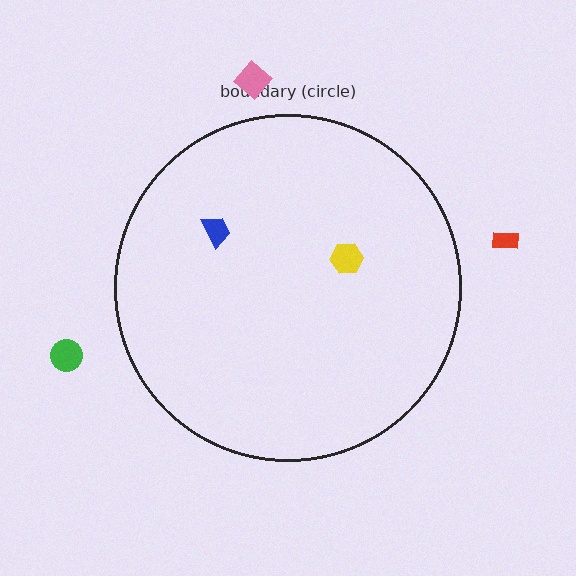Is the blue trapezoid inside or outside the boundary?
Inside.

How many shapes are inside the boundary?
2 inside, 3 outside.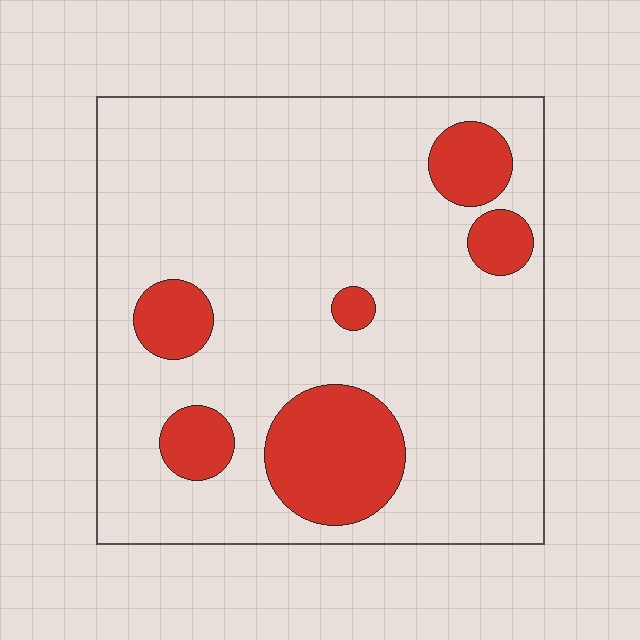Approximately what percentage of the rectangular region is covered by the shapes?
Approximately 20%.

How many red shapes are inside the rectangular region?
6.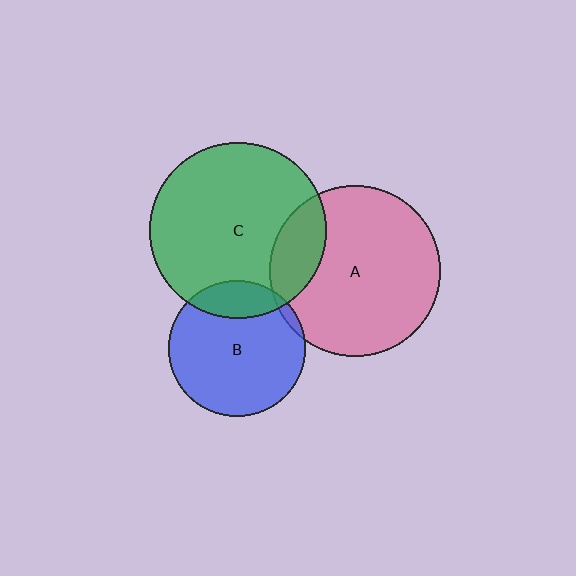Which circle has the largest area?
Circle C (green).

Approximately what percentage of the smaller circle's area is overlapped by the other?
Approximately 20%.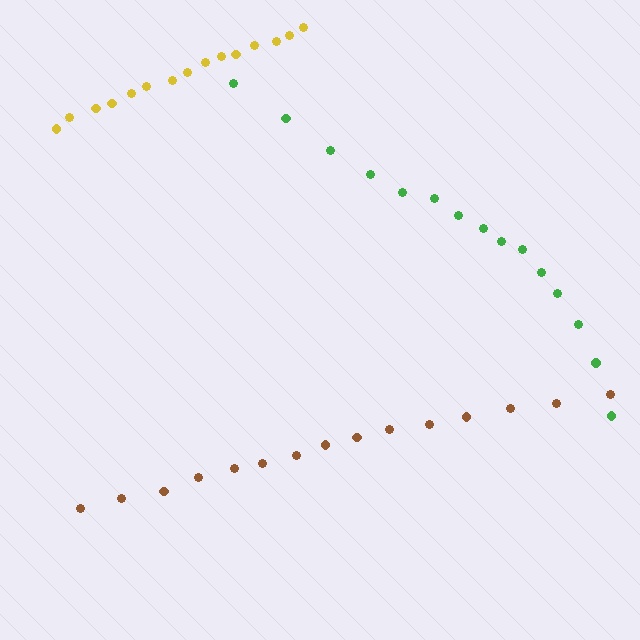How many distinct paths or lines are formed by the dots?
There are 3 distinct paths.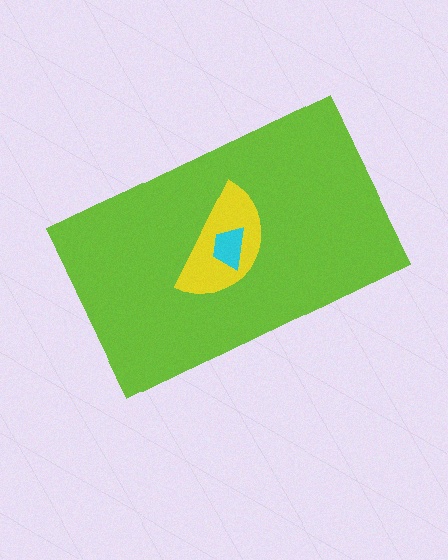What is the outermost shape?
The lime rectangle.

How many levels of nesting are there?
3.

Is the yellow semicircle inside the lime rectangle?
Yes.